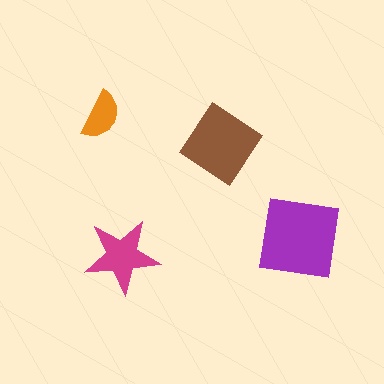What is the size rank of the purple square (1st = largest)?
1st.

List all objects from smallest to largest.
The orange semicircle, the magenta star, the brown diamond, the purple square.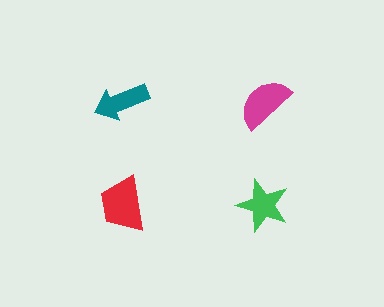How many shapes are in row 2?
2 shapes.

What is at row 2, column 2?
A green star.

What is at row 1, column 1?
A teal arrow.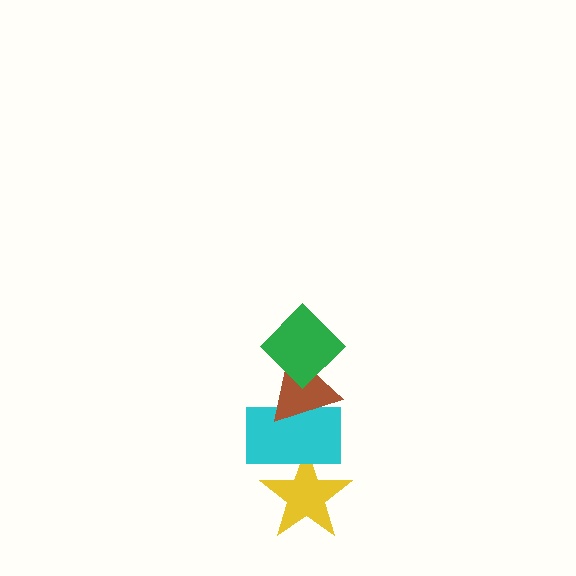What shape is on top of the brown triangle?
The green diamond is on top of the brown triangle.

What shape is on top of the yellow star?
The cyan rectangle is on top of the yellow star.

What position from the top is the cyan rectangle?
The cyan rectangle is 3rd from the top.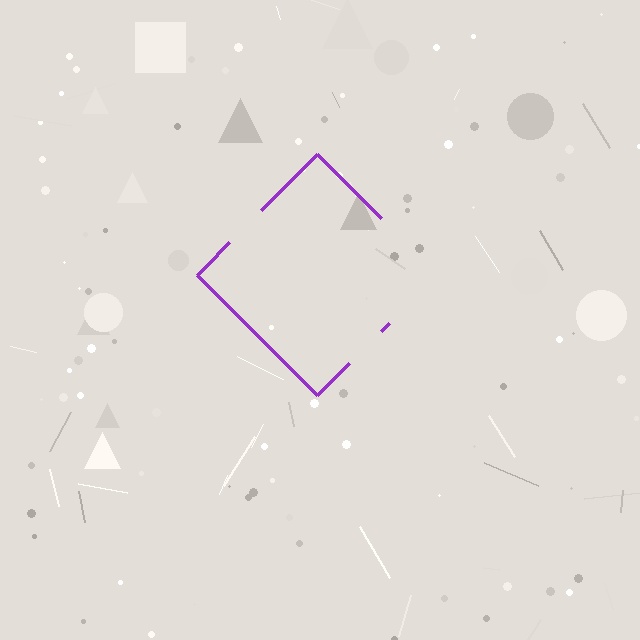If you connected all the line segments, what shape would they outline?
They would outline a diamond.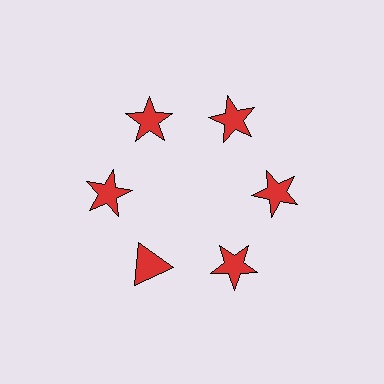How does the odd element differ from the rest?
It has a different shape: triangle instead of star.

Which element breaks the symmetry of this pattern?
The red triangle at roughly the 7 o'clock position breaks the symmetry. All other shapes are red stars.